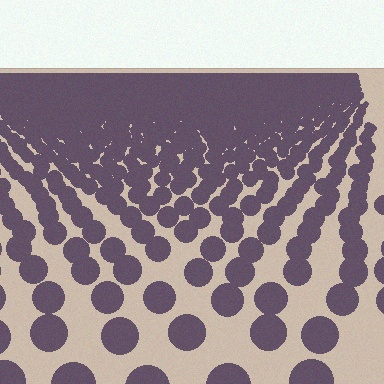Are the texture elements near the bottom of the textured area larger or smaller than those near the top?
Larger. Near the bottom, elements are closer to the viewer and appear at a bigger on-screen size.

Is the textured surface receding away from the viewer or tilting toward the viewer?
The surface is receding away from the viewer. Texture elements get smaller and denser toward the top.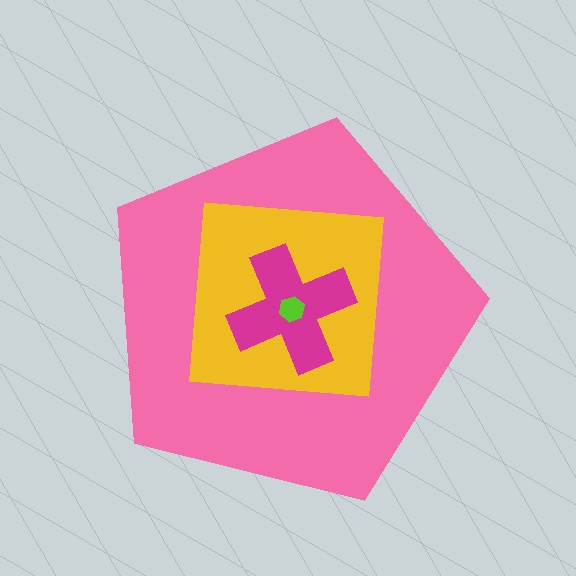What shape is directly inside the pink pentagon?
The yellow square.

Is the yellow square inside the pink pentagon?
Yes.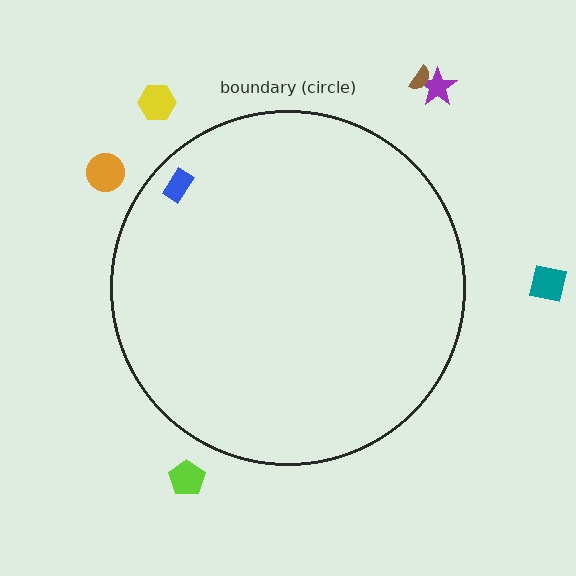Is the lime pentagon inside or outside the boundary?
Outside.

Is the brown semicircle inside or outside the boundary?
Outside.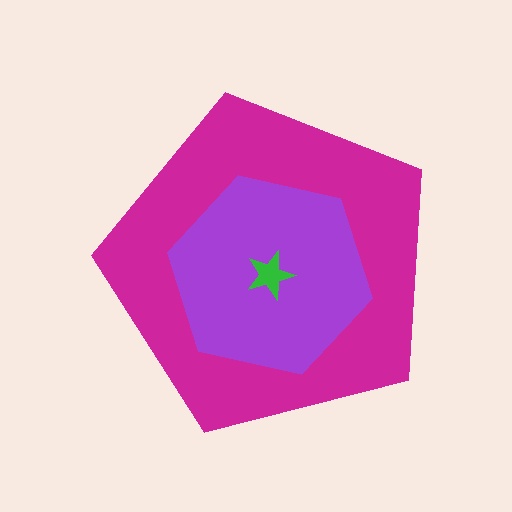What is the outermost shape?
The magenta pentagon.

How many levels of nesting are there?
3.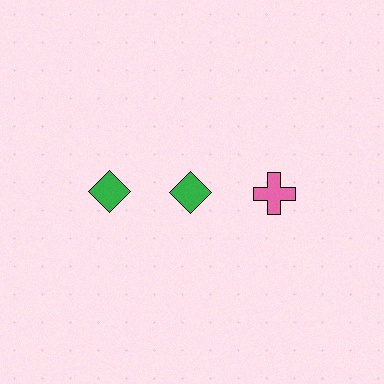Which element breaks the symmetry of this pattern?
The pink cross in the top row, center column breaks the symmetry. All other shapes are green diamonds.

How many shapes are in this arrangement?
There are 3 shapes arranged in a grid pattern.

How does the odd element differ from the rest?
It differs in both color (pink instead of green) and shape (cross instead of diamond).